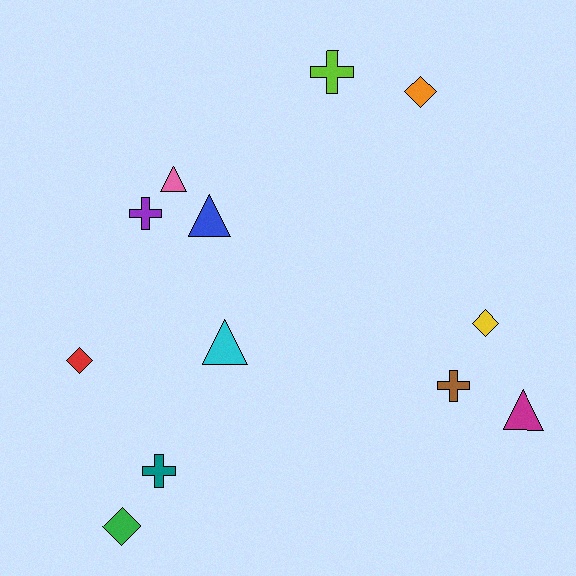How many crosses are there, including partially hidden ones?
There are 4 crosses.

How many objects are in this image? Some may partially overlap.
There are 12 objects.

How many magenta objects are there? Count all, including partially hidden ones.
There is 1 magenta object.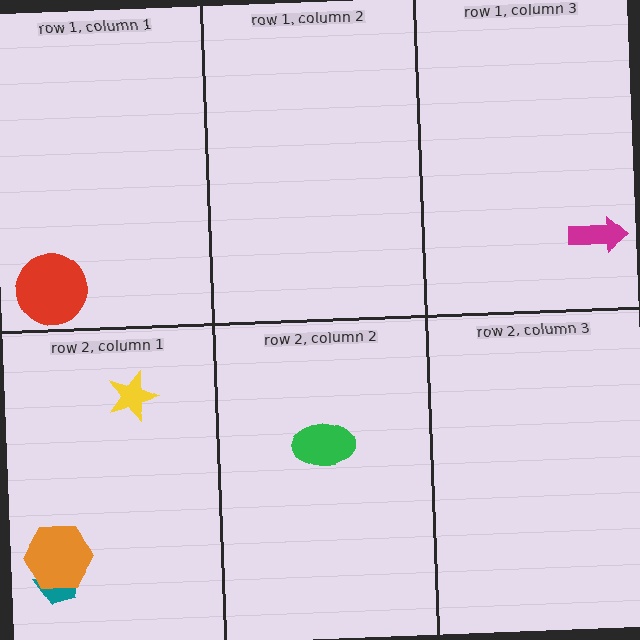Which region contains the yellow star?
The row 2, column 1 region.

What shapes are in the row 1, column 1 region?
The red circle.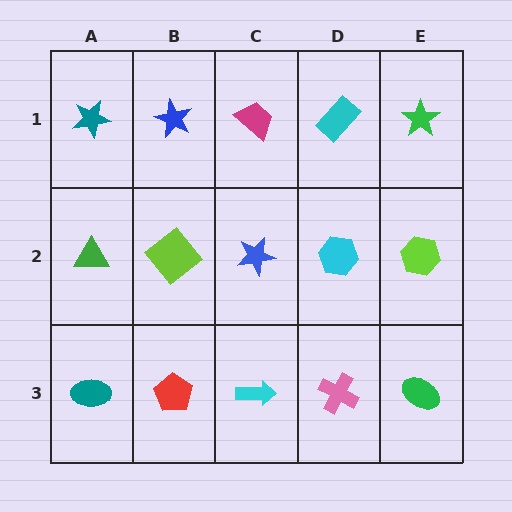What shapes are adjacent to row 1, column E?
A lime hexagon (row 2, column E), a cyan rectangle (row 1, column D).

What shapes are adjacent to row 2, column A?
A teal star (row 1, column A), a teal ellipse (row 3, column A), a lime diamond (row 2, column B).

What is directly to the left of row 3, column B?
A teal ellipse.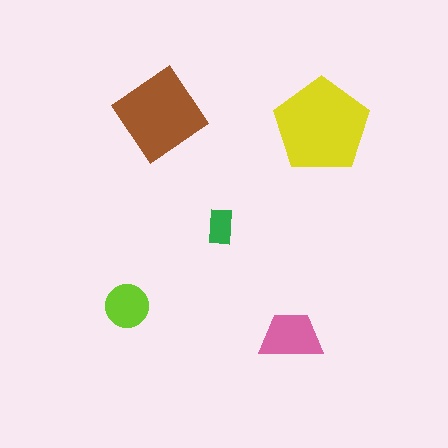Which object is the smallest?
The green rectangle.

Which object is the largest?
The yellow pentagon.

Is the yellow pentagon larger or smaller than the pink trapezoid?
Larger.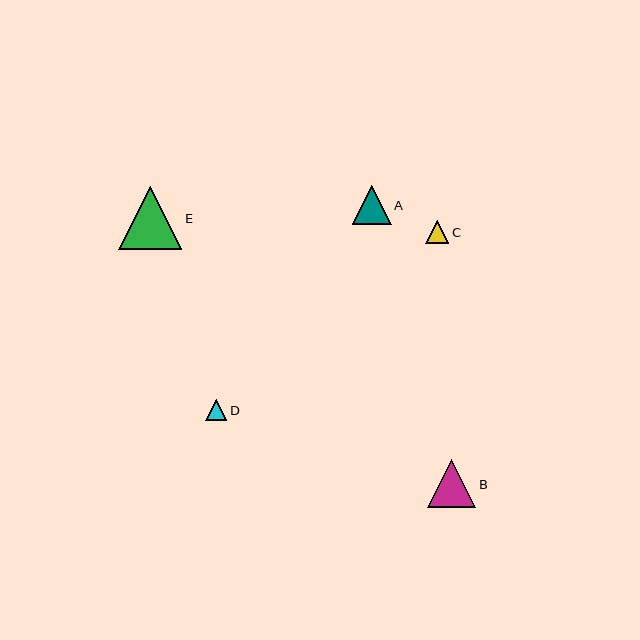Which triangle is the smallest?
Triangle D is the smallest with a size of approximately 21 pixels.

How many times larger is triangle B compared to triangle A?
Triangle B is approximately 1.2 times the size of triangle A.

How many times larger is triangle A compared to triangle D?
Triangle A is approximately 1.8 times the size of triangle D.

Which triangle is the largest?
Triangle E is the largest with a size of approximately 63 pixels.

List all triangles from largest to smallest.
From largest to smallest: E, B, A, C, D.